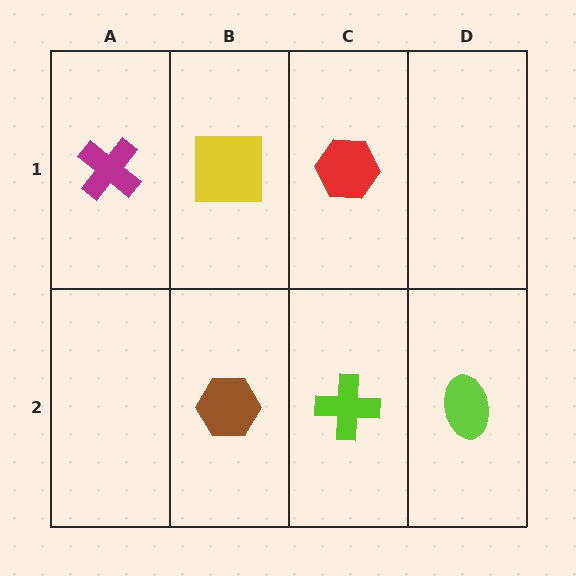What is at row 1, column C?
A red hexagon.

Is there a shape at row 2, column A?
No, that cell is empty.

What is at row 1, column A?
A magenta cross.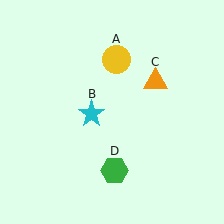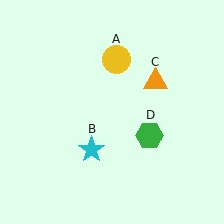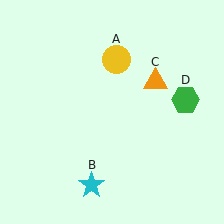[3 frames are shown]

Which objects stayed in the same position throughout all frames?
Yellow circle (object A) and orange triangle (object C) remained stationary.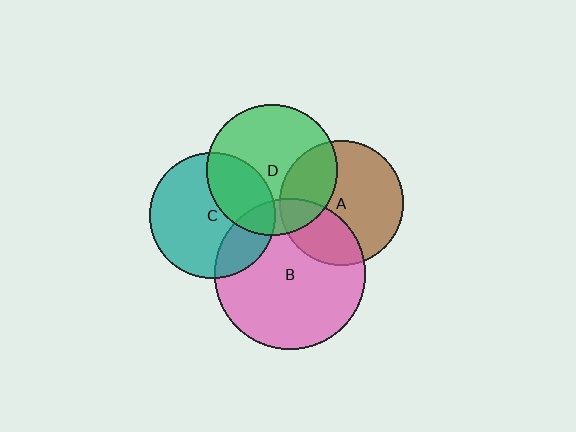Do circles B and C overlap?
Yes.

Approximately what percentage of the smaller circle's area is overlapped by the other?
Approximately 20%.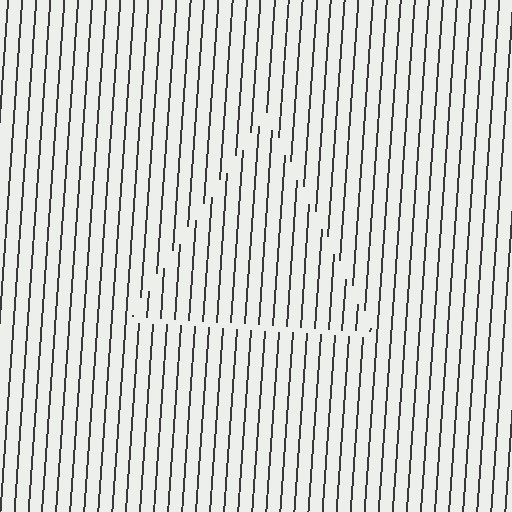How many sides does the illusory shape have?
3 sides — the line-ends trace a triangle.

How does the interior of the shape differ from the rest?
The interior of the shape contains the same grating, shifted by half a period — the contour is defined by the phase discontinuity where line-ends from the inner and outer gratings abut.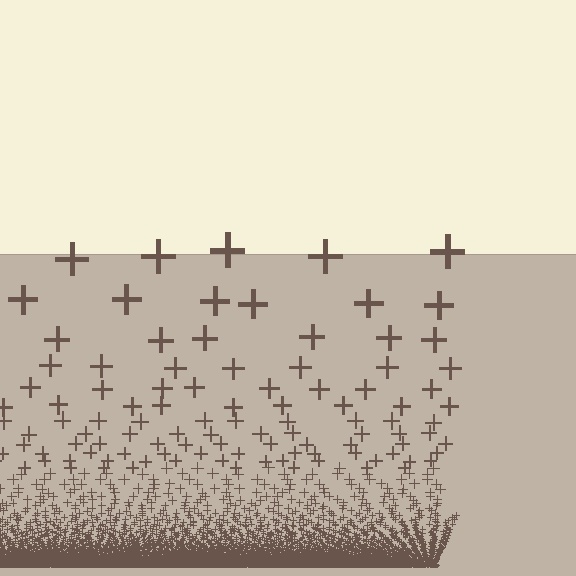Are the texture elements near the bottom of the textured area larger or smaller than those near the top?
Smaller. The gradient is inverted — elements near the bottom are smaller and denser.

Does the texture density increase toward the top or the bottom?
Density increases toward the bottom.